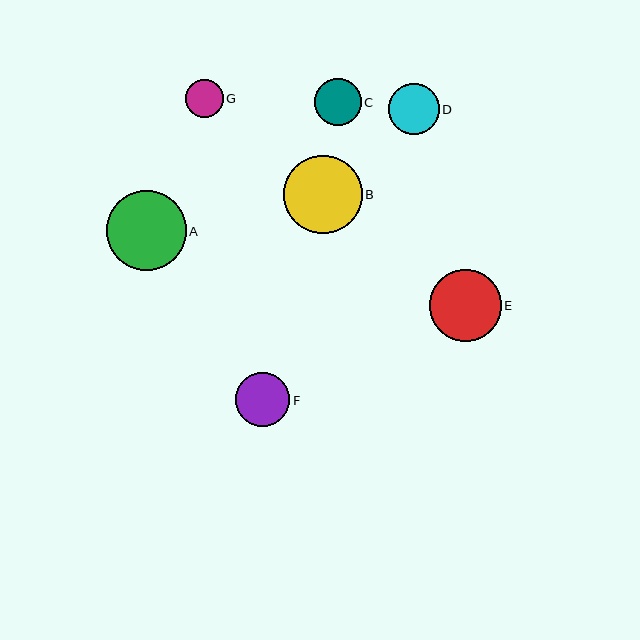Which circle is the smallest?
Circle G is the smallest with a size of approximately 38 pixels.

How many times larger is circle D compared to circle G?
Circle D is approximately 1.3 times the size of circle G.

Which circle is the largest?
Circle A is the largest with a size of approximately 80 pixels.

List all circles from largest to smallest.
From largest to smallest: A, B, E, F, D, C, G.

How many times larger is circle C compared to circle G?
Circle C is approximately 1.2 times the size of circle G.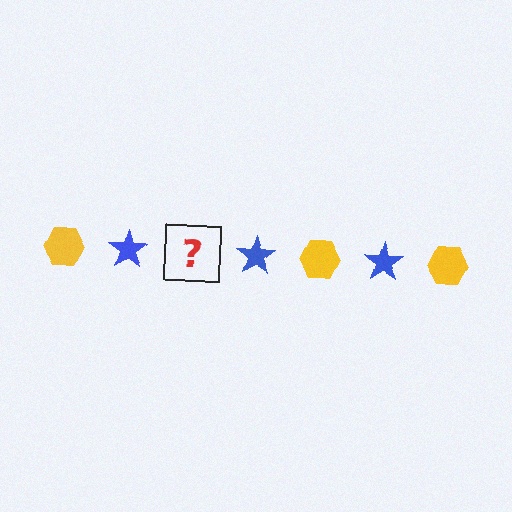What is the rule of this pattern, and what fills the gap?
The rule is that the pattern alternates between yellow hexagon and blue star. The gap should be filled with a yellow hexagon.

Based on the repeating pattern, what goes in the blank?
The blank should be a yellow hexagon.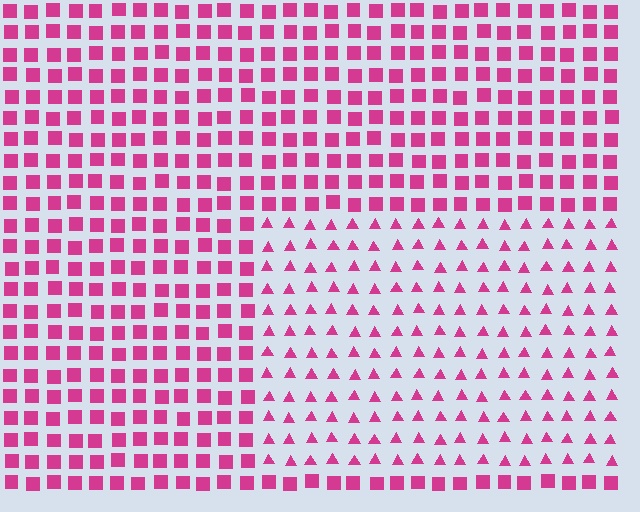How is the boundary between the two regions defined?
The boundary is defined by a change in element shape: triangles inside vs. squares outside. All elements share the same color and spacing.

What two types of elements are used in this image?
The image uses triangles inside the rectangle region and squares outside it.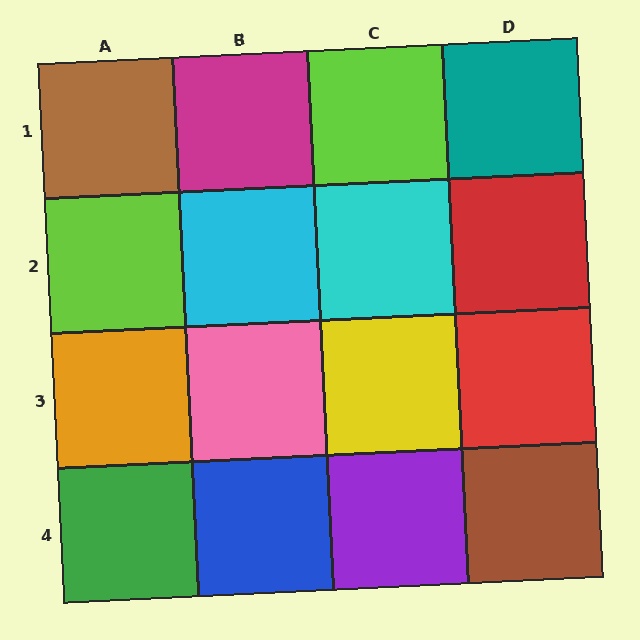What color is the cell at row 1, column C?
Lime.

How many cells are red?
2 cells are red.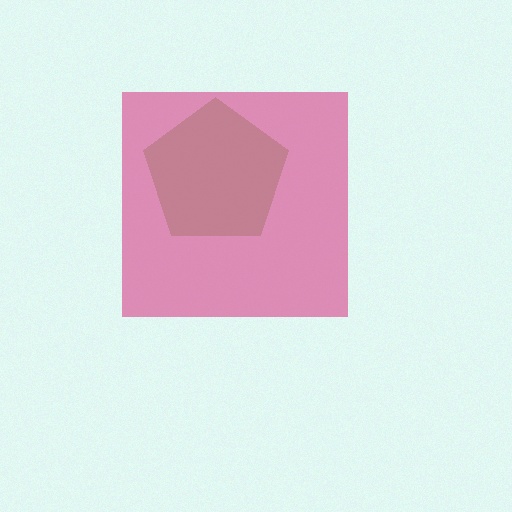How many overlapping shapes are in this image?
There are 2 overlapping shapes in the image.